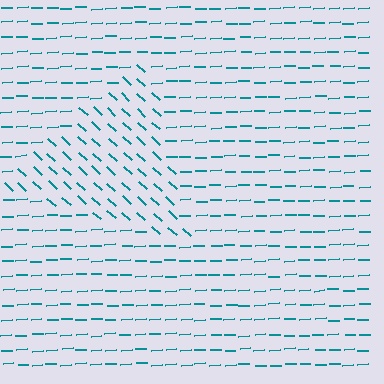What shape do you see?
I see a triangle.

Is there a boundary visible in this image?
Yes, there is a texture boundary formed by a change in line orientation.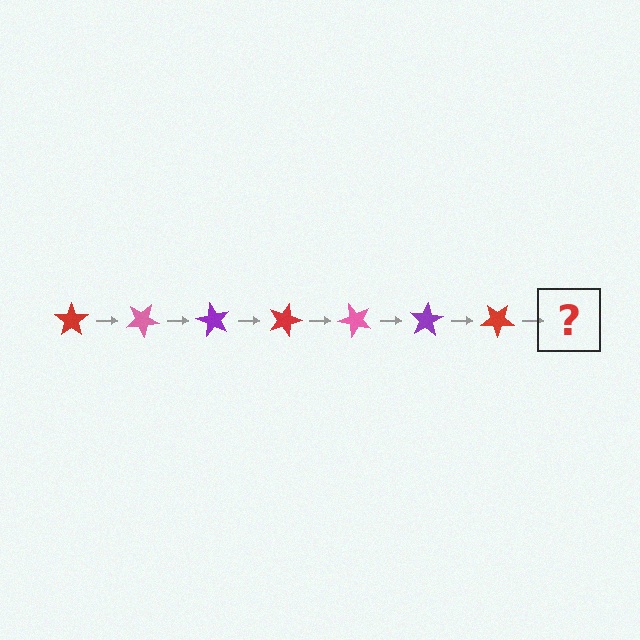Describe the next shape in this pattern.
It should be a pink star, rotated 210 degrees from the start.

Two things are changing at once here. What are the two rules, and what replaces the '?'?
The two rules are that it rotates 30 degrees each step and the color cycles through red, pink, and purple. The '?' should be a pink star, rotated 210 degrees from the start.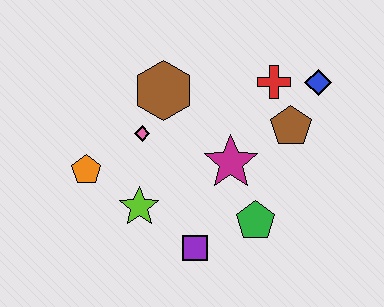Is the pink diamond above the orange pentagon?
Yes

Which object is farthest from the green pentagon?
The orange pentagon is farthest from the green pentagon.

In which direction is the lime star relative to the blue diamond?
The lime star is to the left of the blue diamond.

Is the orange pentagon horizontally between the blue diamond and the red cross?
No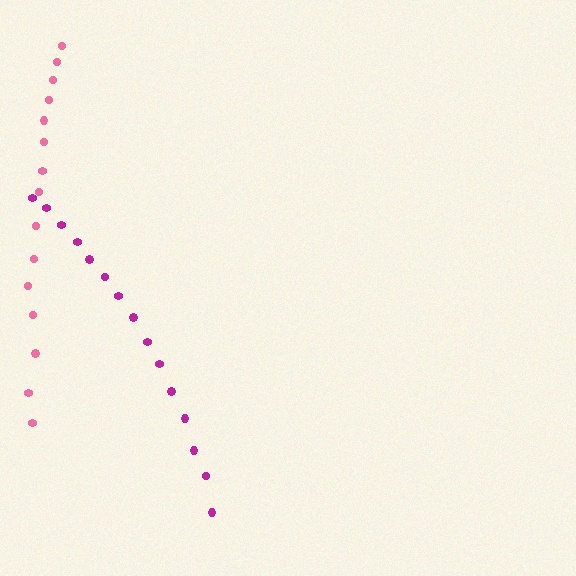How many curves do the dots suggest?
There are 2 distinct paths.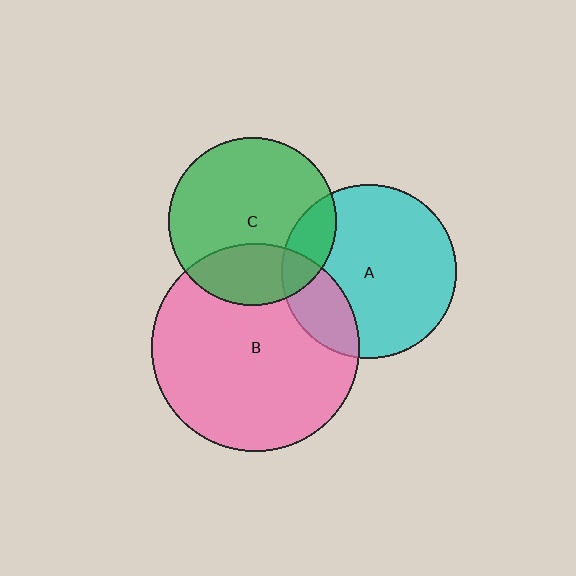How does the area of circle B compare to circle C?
Approximately 1.5 times.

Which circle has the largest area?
Circle B (pink).